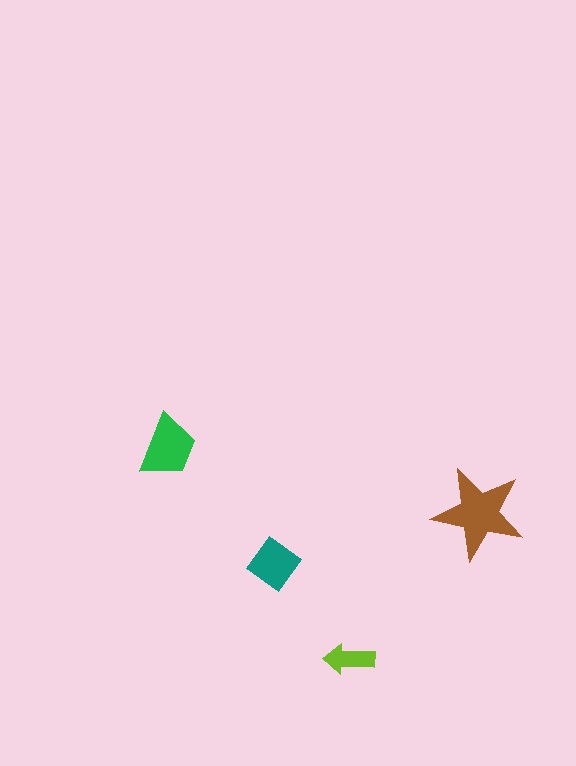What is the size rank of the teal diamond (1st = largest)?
3rd.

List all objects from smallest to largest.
The lime arrow, the teal diamond, the green trapezoid, the brown star.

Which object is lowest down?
The lime arrow is bottommost.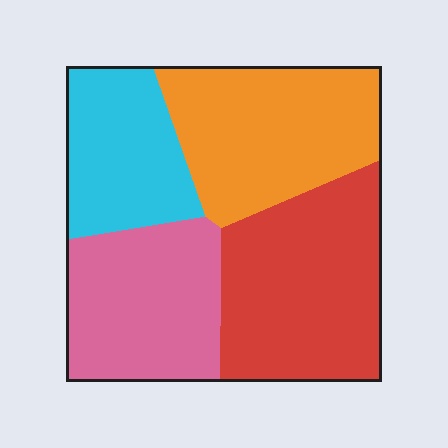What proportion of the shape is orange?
Orange takes up between a quarter and a half of the shape.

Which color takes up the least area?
Cyan, at roughly 20%.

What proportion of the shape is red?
Red takes up about one third (1/3) of the shape.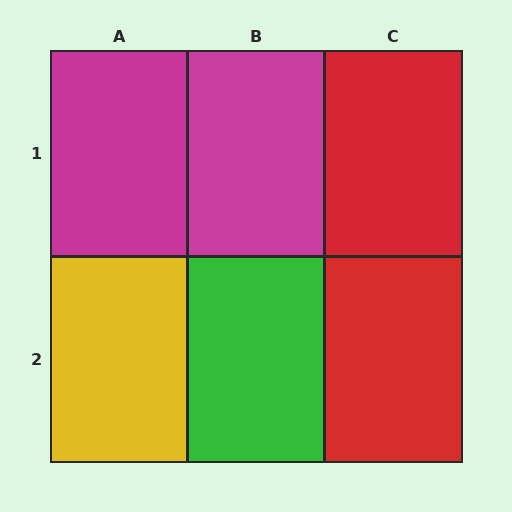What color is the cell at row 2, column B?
Green.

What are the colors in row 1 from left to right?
Magenta, magenta, red.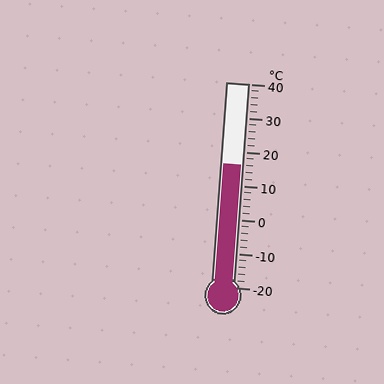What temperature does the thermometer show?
The thermometer shows approximately 16°C.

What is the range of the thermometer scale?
The thermometer scale ranges from -20°C to 40°C.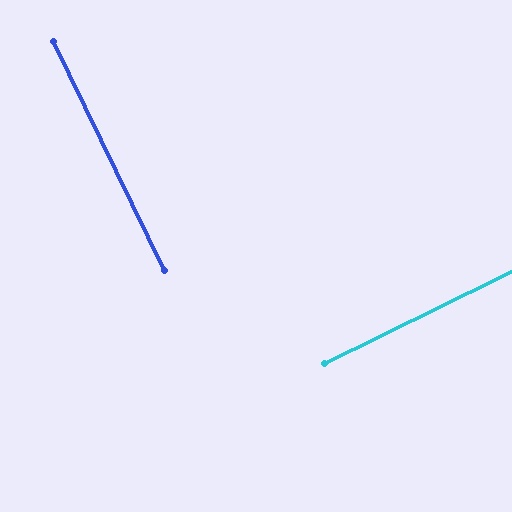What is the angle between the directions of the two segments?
Approximately 90 degrees.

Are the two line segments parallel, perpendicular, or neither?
Perpendicular — they meet at approximately 90°.